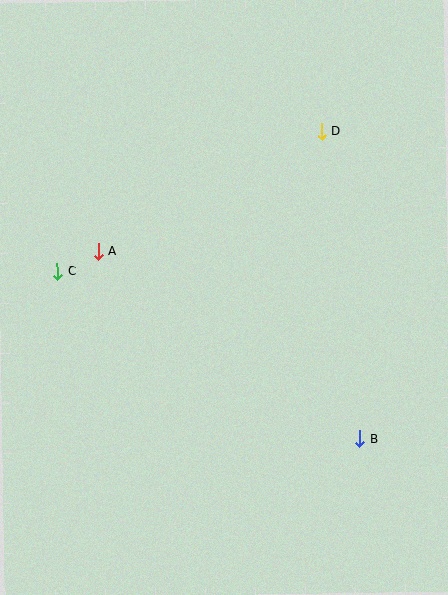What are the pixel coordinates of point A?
Point A is at (99, 251).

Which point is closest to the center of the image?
Point A at (99, 251) is closest to the center.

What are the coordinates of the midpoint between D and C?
The midpoint between D and C is at (190, 201).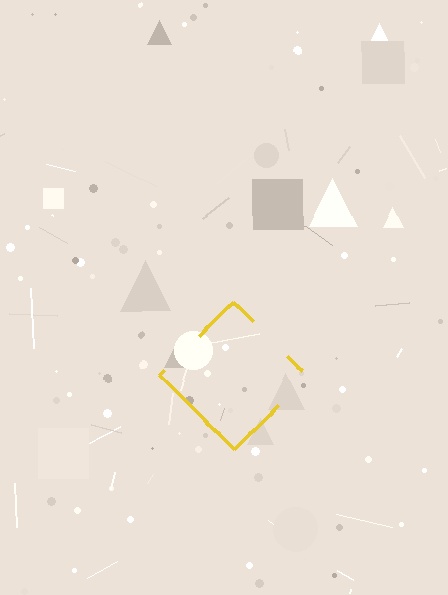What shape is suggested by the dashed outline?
The dashed outline suggests a diamond.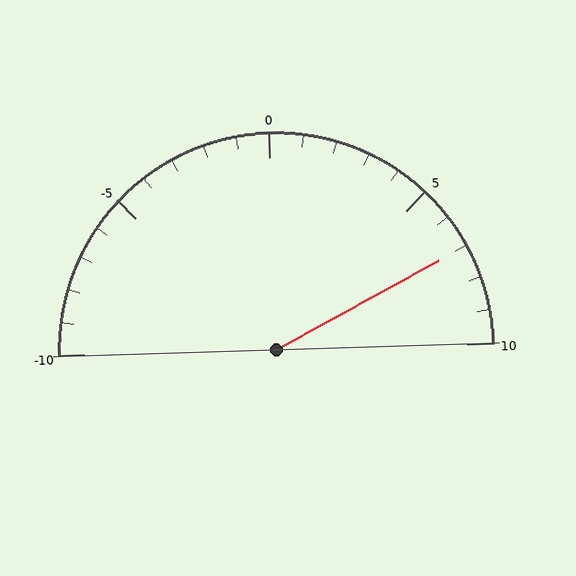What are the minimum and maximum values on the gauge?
The gauge ranges from -10 to 10.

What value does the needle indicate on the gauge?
The needle indicates approximately 7.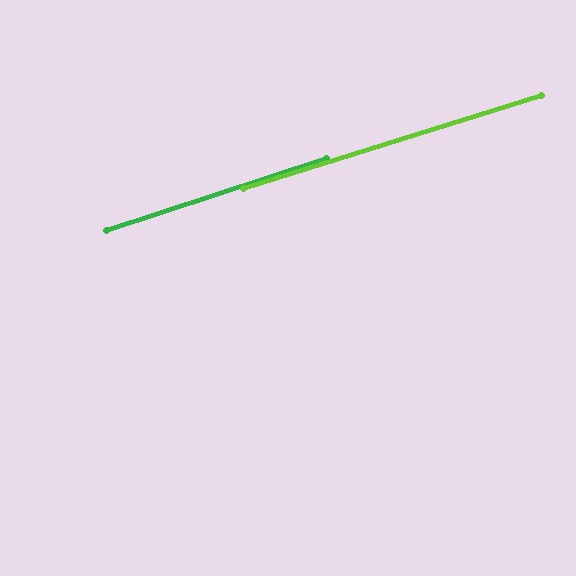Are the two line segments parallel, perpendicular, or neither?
Parallel — their directions differ by only 0.6°.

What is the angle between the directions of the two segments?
Approximately 1 degree.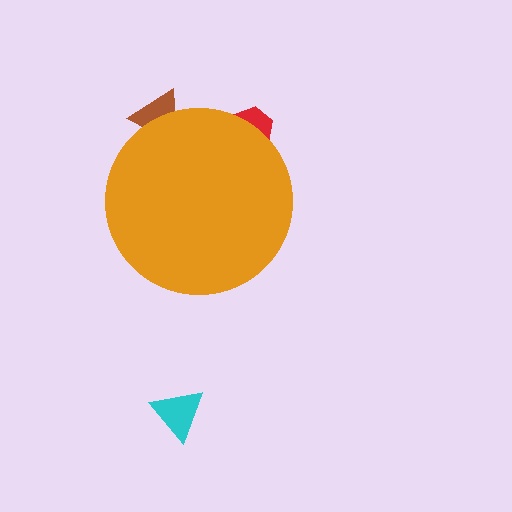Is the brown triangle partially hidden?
Yes, the brown triangle is partially hidden behind the orange circle.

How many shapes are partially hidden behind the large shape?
2 shapes are partially hidden.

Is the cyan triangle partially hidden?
No, the cyan triangle is fully visible.